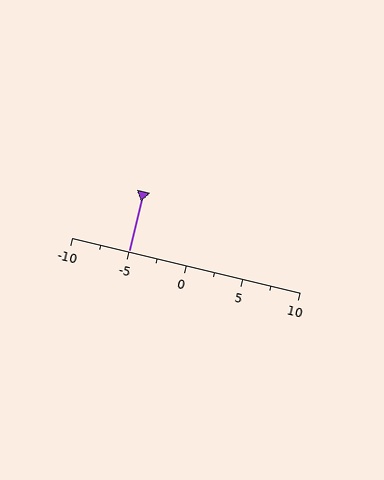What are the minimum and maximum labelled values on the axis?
The axis runs from -10 to 10.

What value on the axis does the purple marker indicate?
The marker indicates approximately -5.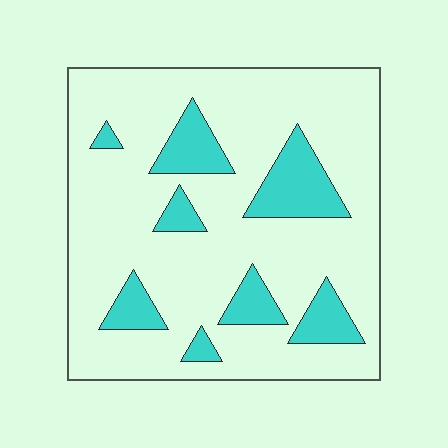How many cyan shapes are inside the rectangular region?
8.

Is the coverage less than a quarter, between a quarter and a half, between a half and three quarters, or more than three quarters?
Less than a quarter.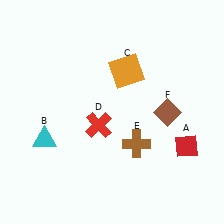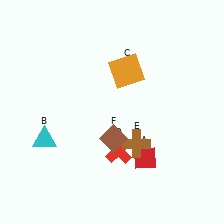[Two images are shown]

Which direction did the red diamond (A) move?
The red diamond (A) moved left.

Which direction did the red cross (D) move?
The red cross (D) moved down.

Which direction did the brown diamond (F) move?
The brown diamond (F) moved left.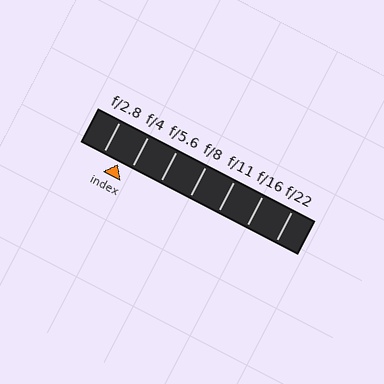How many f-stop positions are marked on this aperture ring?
There are 7 f-stop positions marked.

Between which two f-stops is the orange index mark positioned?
The index mark is between f/2.8 and f/4.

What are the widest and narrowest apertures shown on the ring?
The widest aperture shown is f/2.8 and the narrowest is f/22.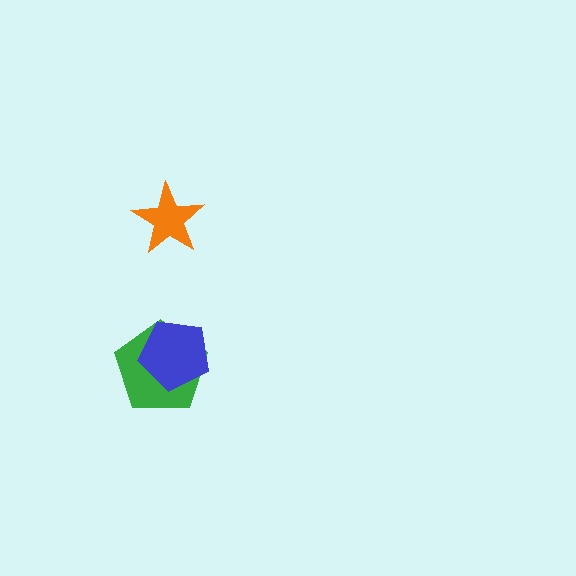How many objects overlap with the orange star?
0 objects overlap with the orange star.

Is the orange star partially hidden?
No, no other shape covers it.